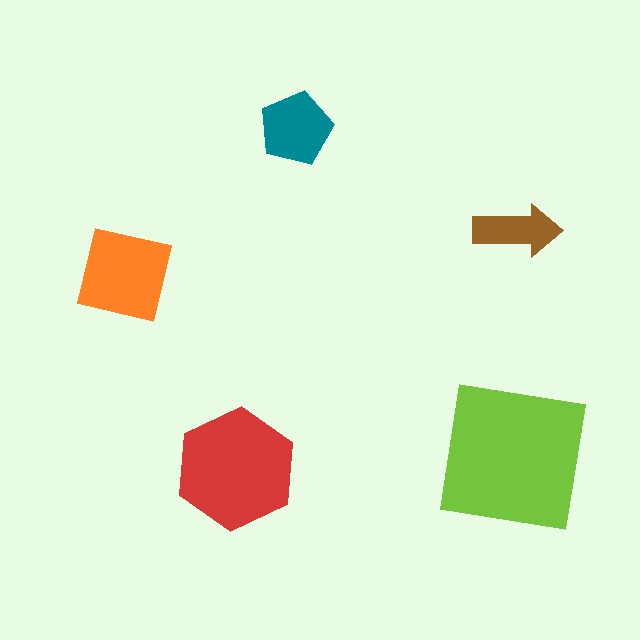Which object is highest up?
The teal pentagon is topmost.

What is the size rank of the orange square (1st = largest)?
3rd.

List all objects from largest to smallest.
The lime square, the red hexagon, the orange square, the teal pentagon, the brown arrow.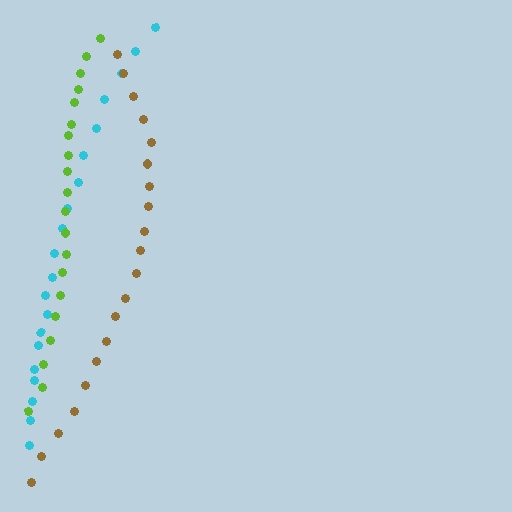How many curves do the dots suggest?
There are 3 distinct paths.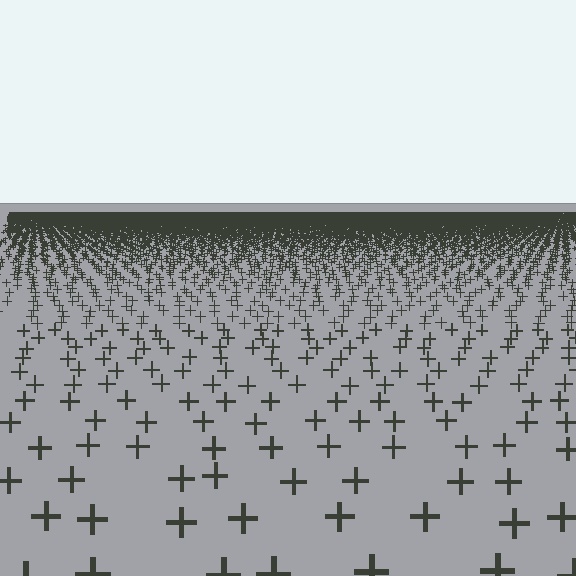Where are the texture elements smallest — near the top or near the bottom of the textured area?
Near the top.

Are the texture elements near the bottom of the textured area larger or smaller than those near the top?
Larger. Near the bottom, elements are closer to the viewer and appear at a bigger on-screen size.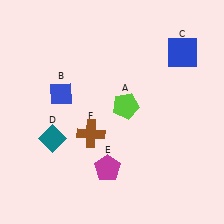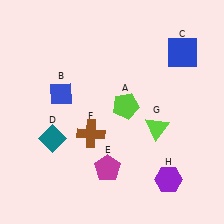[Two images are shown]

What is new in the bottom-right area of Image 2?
A lime triangle (G) was added in the bottom-right area of Image 2.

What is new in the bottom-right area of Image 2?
A purple hexagon (H) was added in the bottom-right area of Image 2.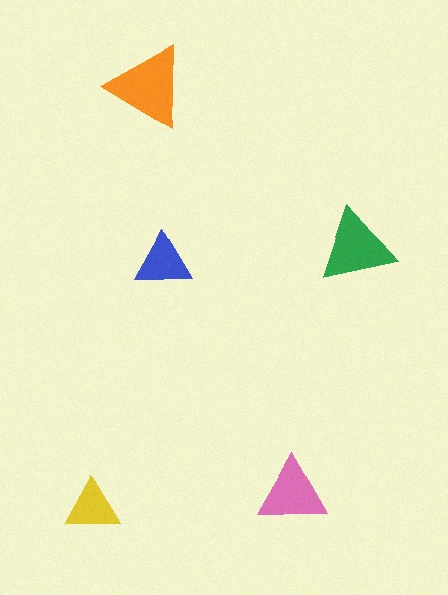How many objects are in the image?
There are 5 objects in the image.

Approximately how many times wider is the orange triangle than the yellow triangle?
About 1.5 times wider.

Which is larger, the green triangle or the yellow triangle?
The green one.